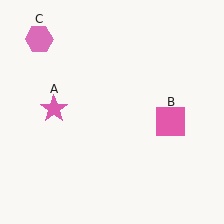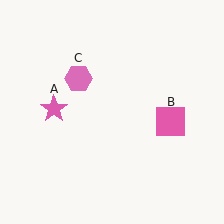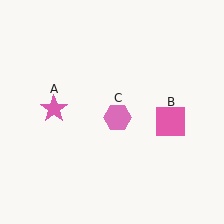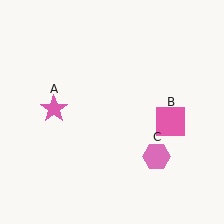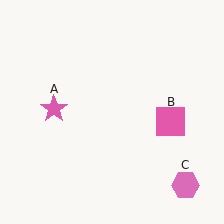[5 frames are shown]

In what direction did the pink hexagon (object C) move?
The pink hexagon (object C) moved down and to the right.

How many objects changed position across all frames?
1 object changed position: pink hexagon (object C).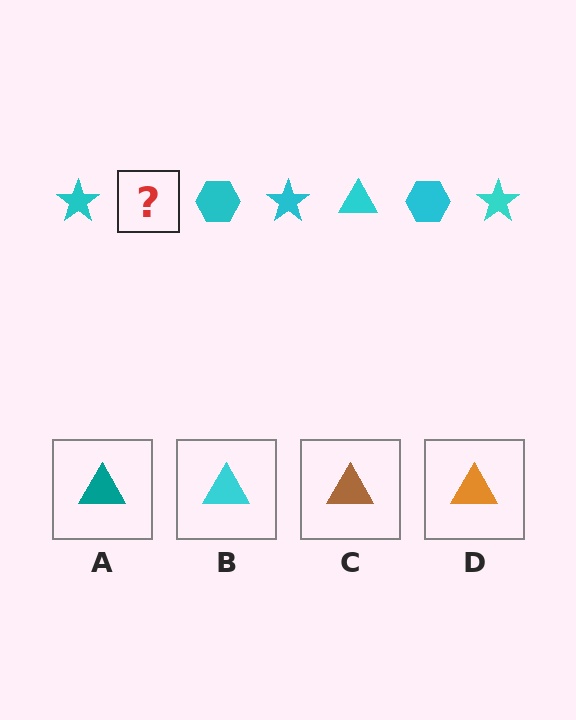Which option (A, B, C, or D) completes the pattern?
B.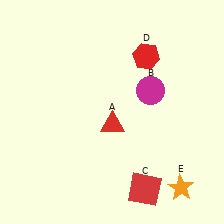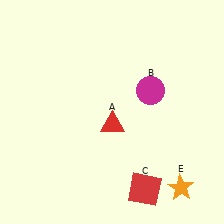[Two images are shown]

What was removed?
The red hexagon (D) was removed in Image 2.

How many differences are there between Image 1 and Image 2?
There is 1 difference between the two images.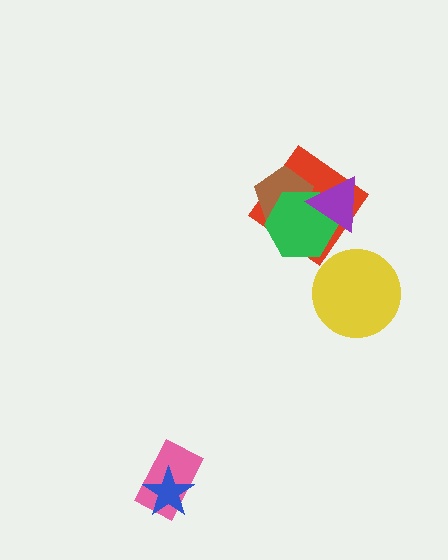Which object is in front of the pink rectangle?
The blue star is in front of the pink rectangle.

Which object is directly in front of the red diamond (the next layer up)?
The brown pentagon is directly in front of the red diamond.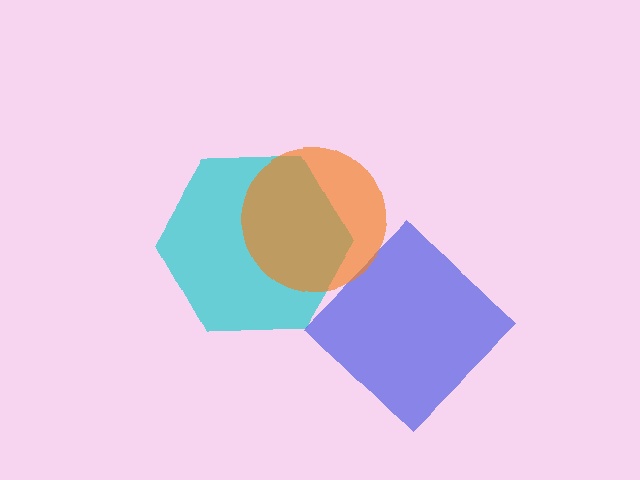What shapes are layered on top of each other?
The layered shapes are: a cyan hexagon, a blue diamond, an orange circle.